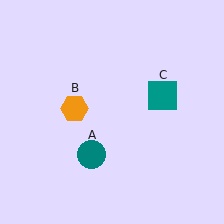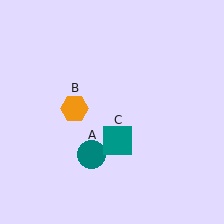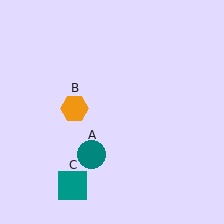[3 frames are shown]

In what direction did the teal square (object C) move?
The teal square (object C) moved down and to the left.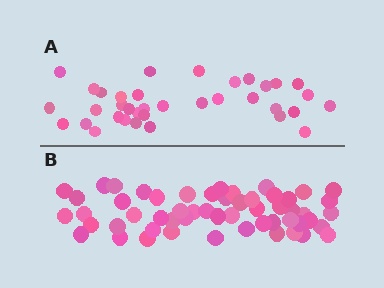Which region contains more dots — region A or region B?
Region B (the bottom region) has more dots.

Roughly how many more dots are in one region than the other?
Region B has approximately 20 more dots than region A.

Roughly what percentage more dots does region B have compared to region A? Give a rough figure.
About 55% more.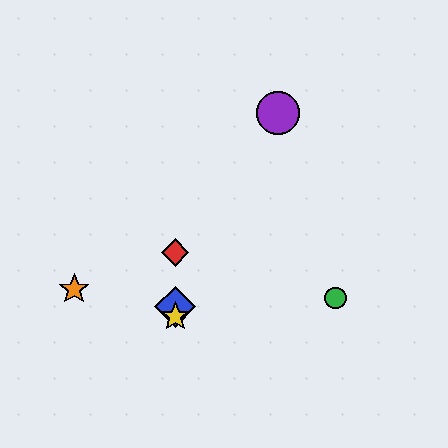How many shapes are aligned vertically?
3 shapes (the red diamond, the blue diamond, the yellow star) are aligned vertically.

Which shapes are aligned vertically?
The red diamond, the blue diamond, the yellow star are aligned vertically.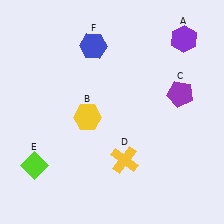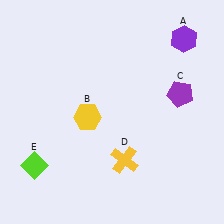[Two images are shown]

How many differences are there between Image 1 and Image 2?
There is 1 difference between the two images.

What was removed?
The blue hexagon (F) was removed in Image 2.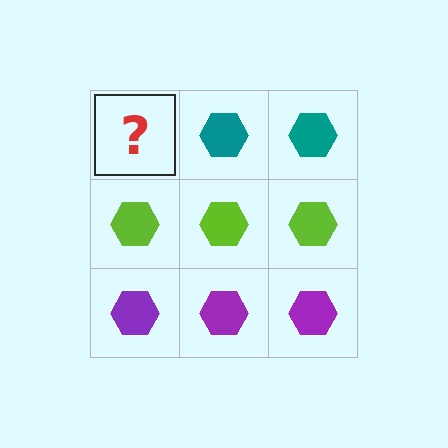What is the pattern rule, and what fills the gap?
The rule is that each row has a consistent color. The gap should be filled with a teal hexagon.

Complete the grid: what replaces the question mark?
The question mark should be replaced with a teal hexagon.